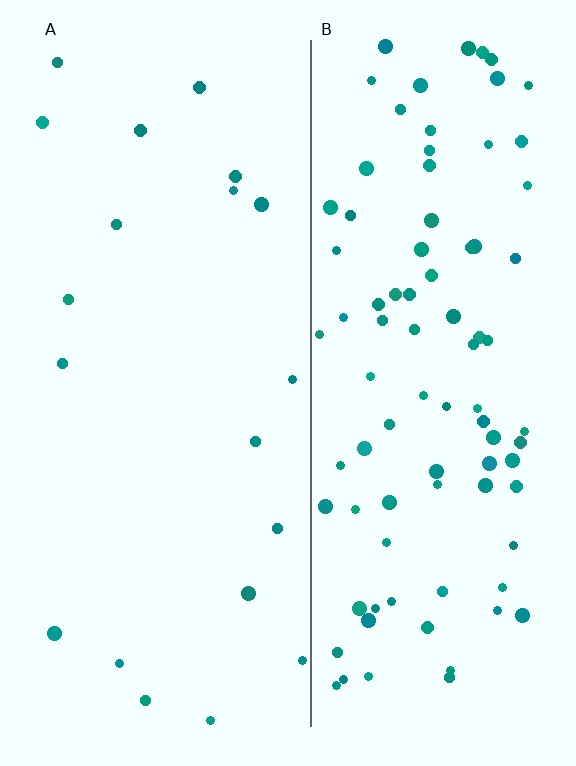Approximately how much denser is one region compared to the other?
Approximately 4.7× — region B over region A.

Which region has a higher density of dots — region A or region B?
B (the right).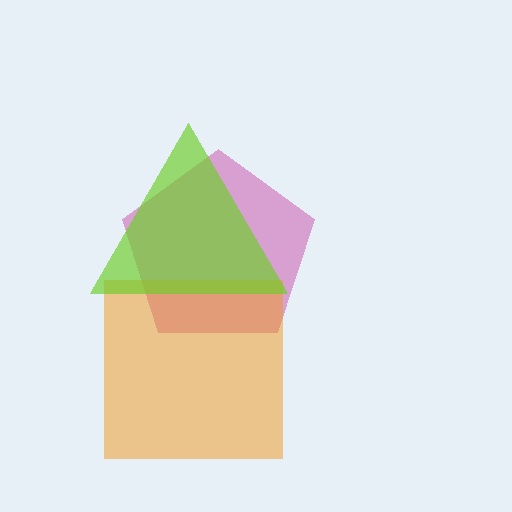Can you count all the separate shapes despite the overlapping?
Yes, there are 3 separate shapes.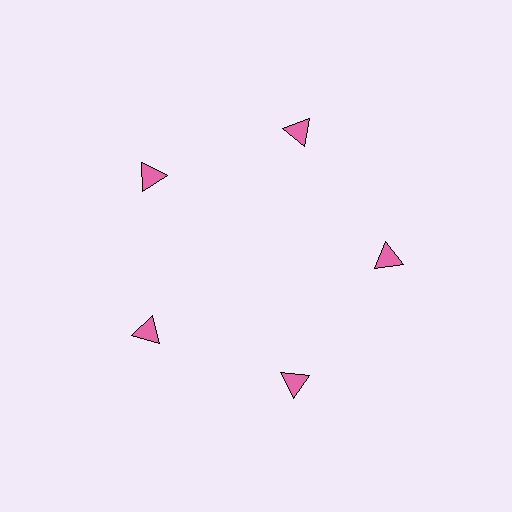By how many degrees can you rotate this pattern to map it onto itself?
The pattern maps onto itself every 72 degrees of rotation.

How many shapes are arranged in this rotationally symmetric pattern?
There are 5 shapes, arranged in 5 groups of 1.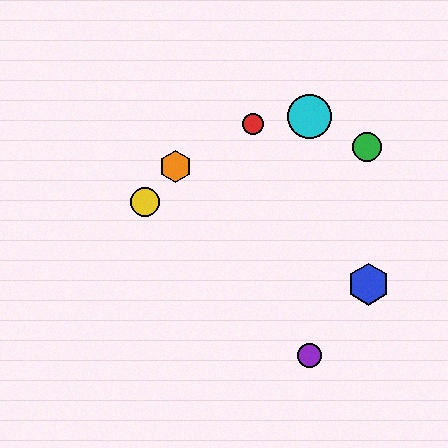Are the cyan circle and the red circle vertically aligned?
No, the cyan circle is at x≈309 and the red circle is at x≈253.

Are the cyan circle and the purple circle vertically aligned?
Yes, both are at x≈309.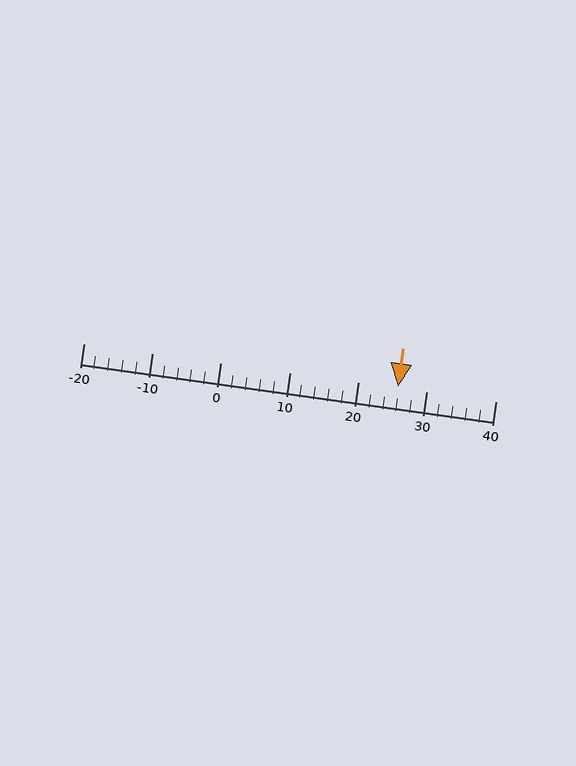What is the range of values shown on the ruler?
The ruler shows values from -20 to 40.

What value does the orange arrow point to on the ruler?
The orange arrow points to approximately 26.